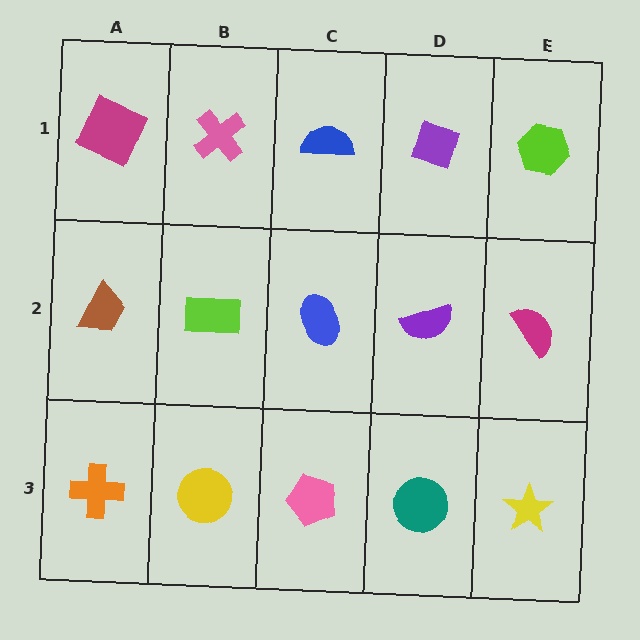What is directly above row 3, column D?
A purple semicircle.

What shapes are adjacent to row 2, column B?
A pink cross (row 1, column B), a yellow circle (row 3, column B), a brown trapezoid (row 2, column A), a blue ellipse (row 2, column C).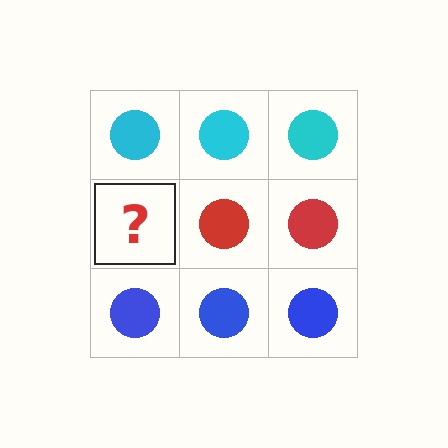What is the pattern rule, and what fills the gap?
The rule is that each row has a consistent color. The gap should be filled with a red circle.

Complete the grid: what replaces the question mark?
The question mark should be replaced with a red circle.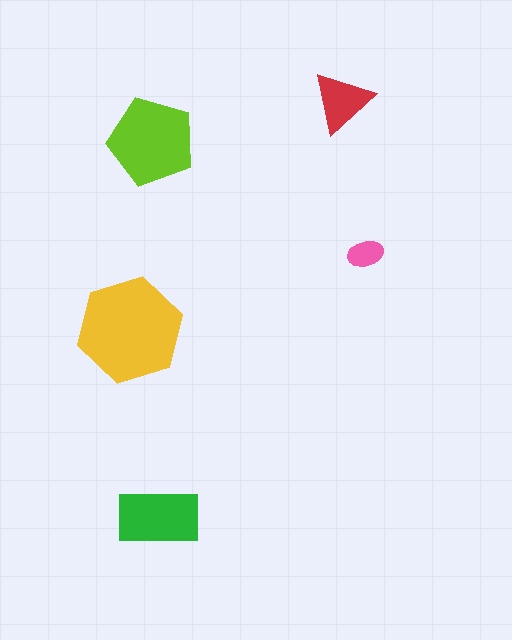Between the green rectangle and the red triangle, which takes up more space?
The green rectangle.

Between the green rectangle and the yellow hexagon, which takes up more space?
The yellow hexagon.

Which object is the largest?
The yellow hexagon.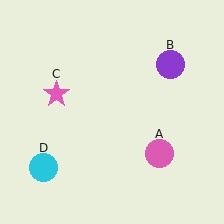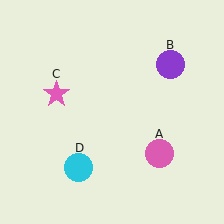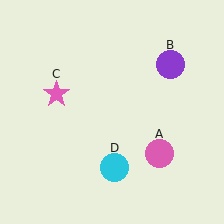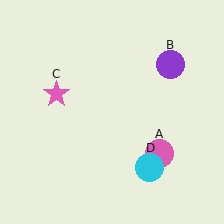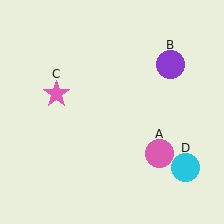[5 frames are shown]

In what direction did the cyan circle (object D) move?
The cyan circle (object D) moved right.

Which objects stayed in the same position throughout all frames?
Pink circle (object A) and purple circle (object B) and pink star (object C) remained stationary.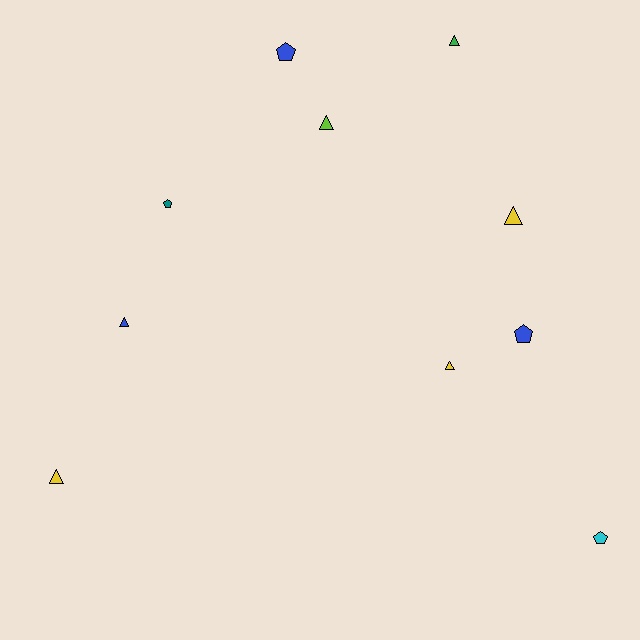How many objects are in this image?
There are 10 objects.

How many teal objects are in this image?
There is 1 teal object.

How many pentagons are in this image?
There are 4 pentagons.